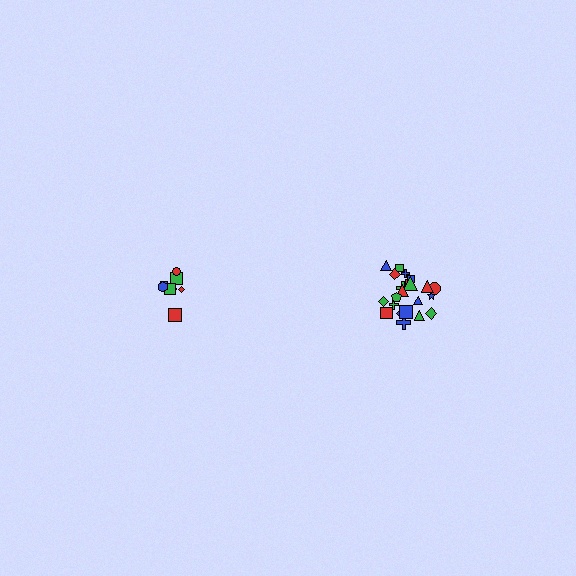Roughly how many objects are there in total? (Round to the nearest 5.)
Roughly 30 objects in total.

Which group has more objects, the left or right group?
The right group.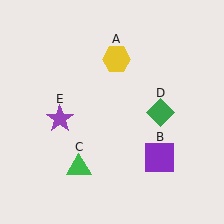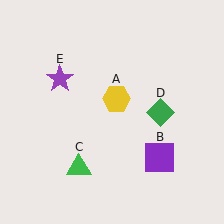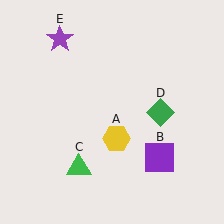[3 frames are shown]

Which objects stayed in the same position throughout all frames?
Purple square (object B) and green triangle (object C) and green diamond (object D) remained stationary.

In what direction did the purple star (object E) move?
The purple star (object E) moved up.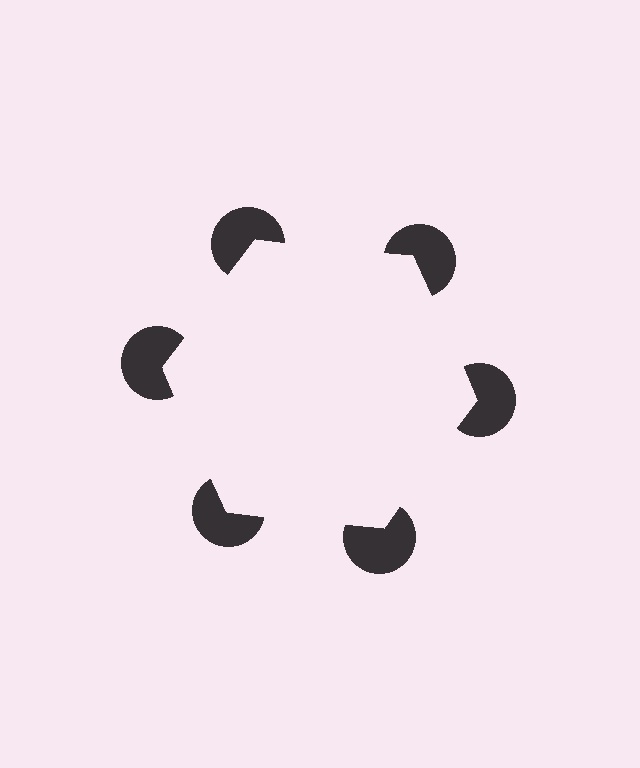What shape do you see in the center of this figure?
An illusory hexagon — its edges are inferred from the aligned wedge cuts in the pac-man discs, not physically drawn.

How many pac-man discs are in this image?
There are 6 — one at each vertex of the illusory hexagon.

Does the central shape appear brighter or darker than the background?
It typically appears slightly brighter than the background, even though no actual brightness change is drawn.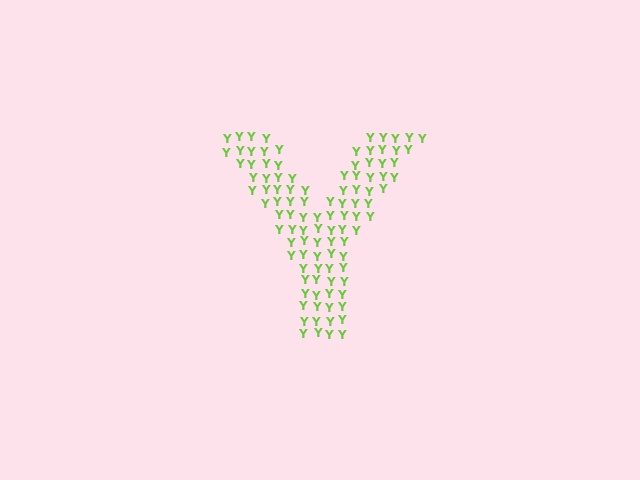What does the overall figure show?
The overall figure shows the letter Y.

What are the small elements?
The small elements are letter Y's.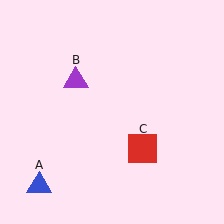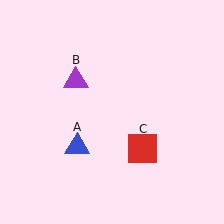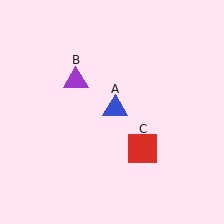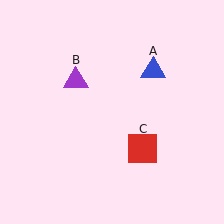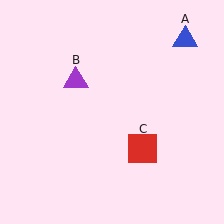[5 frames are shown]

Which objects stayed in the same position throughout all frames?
Purple triangle (object B) and red square (object C) remained stationary.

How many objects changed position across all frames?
1 object changed position: blue triangle (object A).